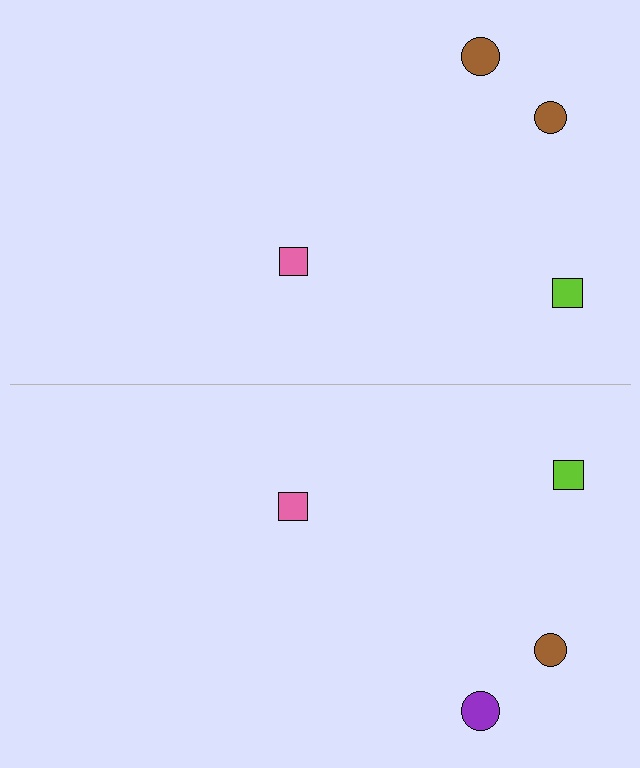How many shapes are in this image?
There are 8 shapes in this image.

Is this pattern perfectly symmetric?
No, the pattern is not perfectly symmetric. The purple circle on the bottom side breaks the symmetry — its mirror counterpart is brown.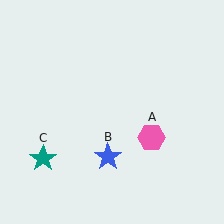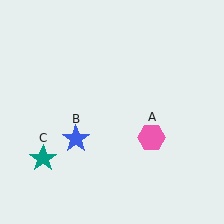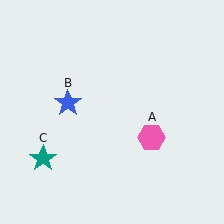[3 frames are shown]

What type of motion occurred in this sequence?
The blue star (object B) rotated clockwise around the center of the scene.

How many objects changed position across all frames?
1 object changed position: blue star (object B).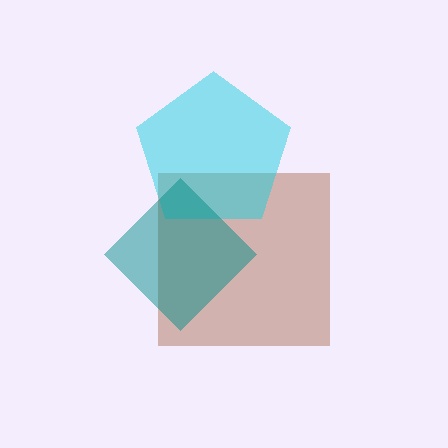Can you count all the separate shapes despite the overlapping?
Yes, there are 3 separate shapes.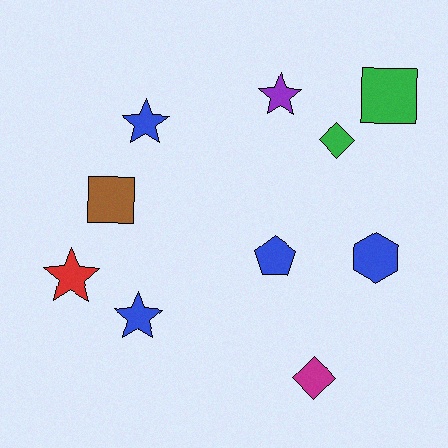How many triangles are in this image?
There are no triangles.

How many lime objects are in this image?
There are no lime objects.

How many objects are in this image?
There are 10 objects.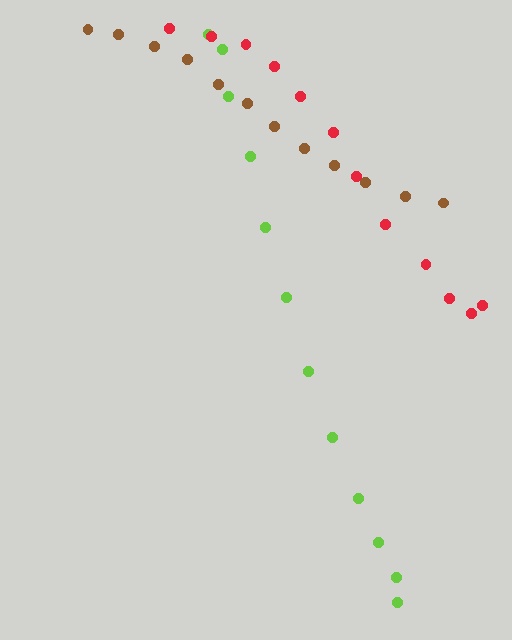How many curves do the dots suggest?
There are 3 distinct paths.